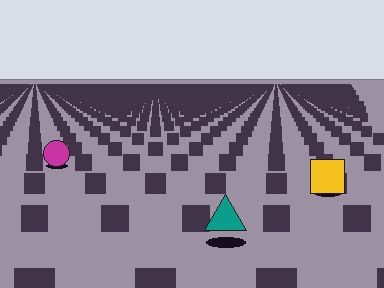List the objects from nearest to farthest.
From nearest to farthest: the teal triangle, the yellow square, the magenta circle.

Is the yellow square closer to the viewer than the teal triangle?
No. The teal triangle is closer — you can tell from the texture gradient: the ground texture is coarser near it.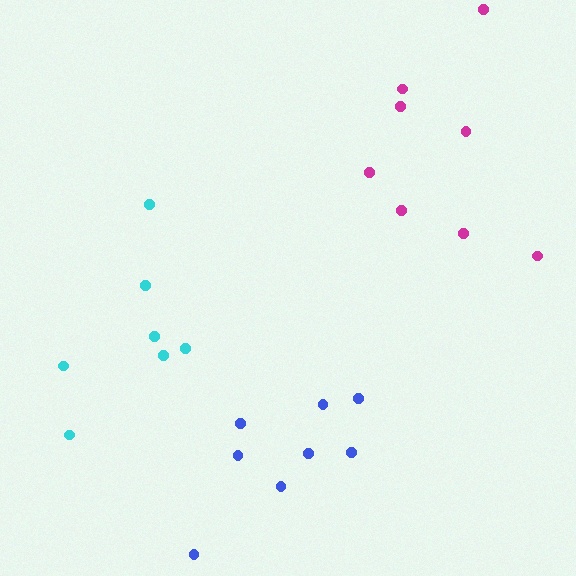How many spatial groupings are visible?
There are 3 spatial groupings.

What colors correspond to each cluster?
The clusters are colored: blue, magenta, cyan.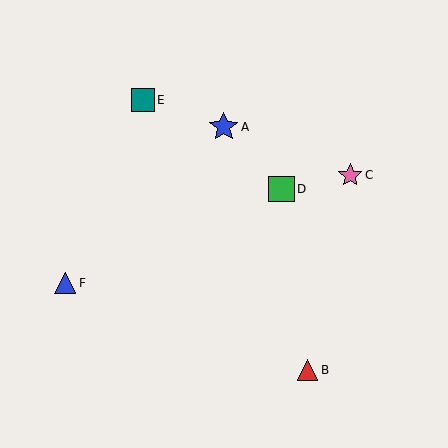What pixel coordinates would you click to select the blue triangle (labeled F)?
Click at (65, 283) to select the blue triangle F.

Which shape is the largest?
The blue star (labeled A) is the largest.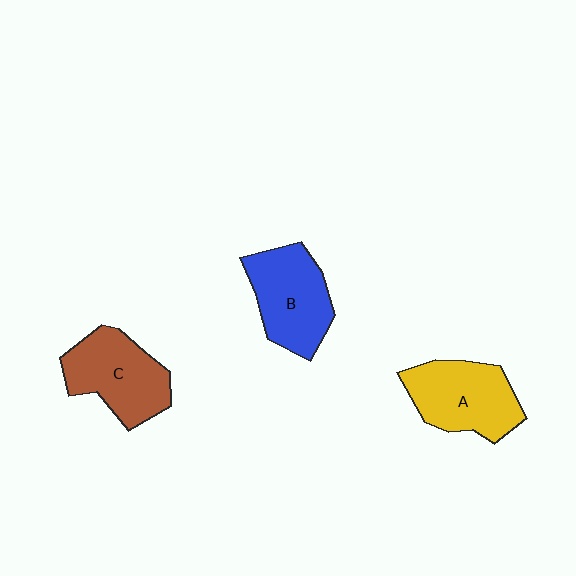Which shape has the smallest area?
Shape B (blue).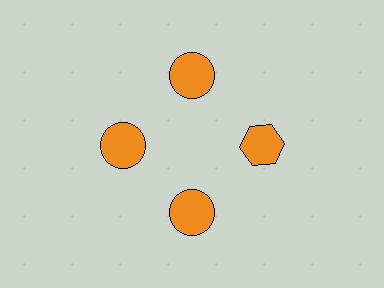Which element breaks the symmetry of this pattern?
The orange hexagon at roughly the 3 o'clock position breaks the symmetry. All other shapes are orange circles.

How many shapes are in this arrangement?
There are 4 shapes arranged in a ring pattern.